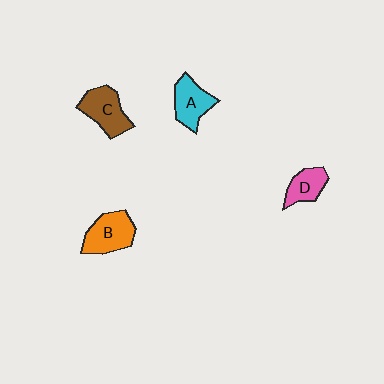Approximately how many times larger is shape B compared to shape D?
Approximately 1.5 times.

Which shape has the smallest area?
Shape D (pink).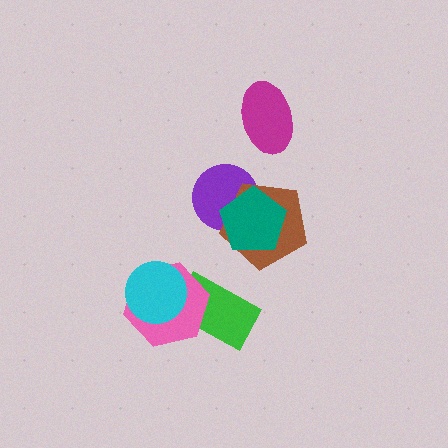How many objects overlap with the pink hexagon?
2 objects overlap with the pink hexagon.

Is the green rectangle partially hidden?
Yes, it is partially covered by another shape.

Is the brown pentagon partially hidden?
Yes, it is partially covered by another shape.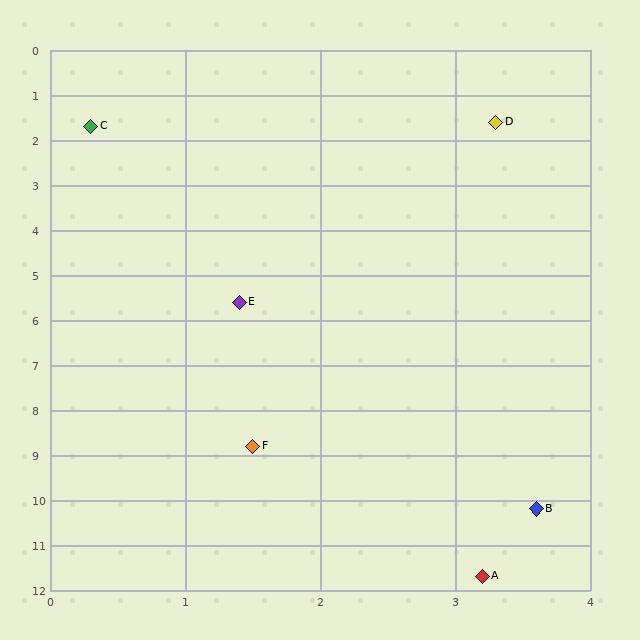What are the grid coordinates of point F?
Point F is at approximately (1.5, 8.8).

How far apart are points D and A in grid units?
Points D and A are about 10.1 grid units apart.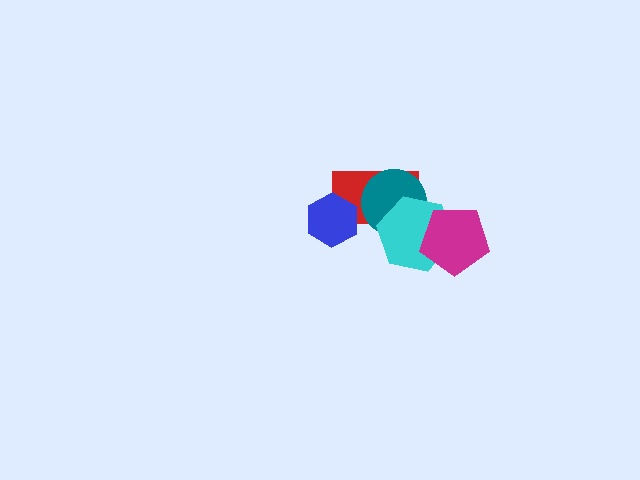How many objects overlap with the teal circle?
2 objects overlap with the teal circle.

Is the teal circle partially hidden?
Yes, it is partially covered by another shape.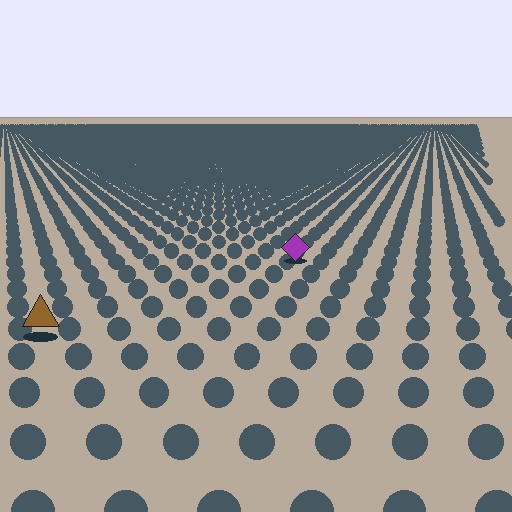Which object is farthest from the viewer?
The purple diamond is farthest from the viewer. It appears smaller and the ground texture around it is denser.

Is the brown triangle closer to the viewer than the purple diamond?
Yes. The brown triangle is closer — you can tell from the texture gradient: the ground texture is coarser near it.